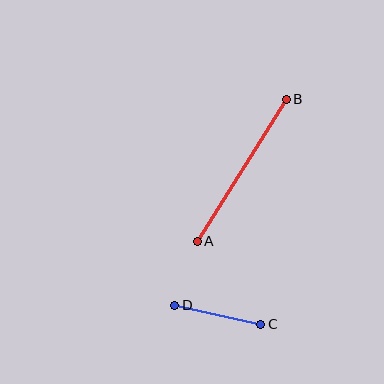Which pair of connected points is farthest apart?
Points A and B are farthest apart.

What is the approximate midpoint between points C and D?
The midpoint is at approximately (218, 315) pixels.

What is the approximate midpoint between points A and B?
The midpoint is at approximately (242, 170) pixels.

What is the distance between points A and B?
The distance is approximately 168 pixels.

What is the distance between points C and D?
The distance is approximately 88 pixels.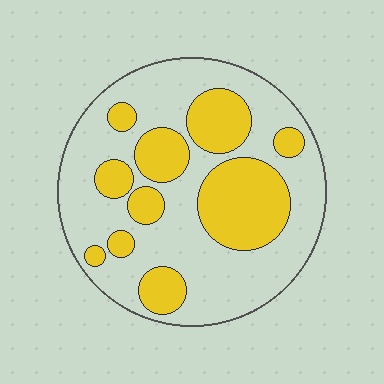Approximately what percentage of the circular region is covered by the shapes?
Approximately 35%.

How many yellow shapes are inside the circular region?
10.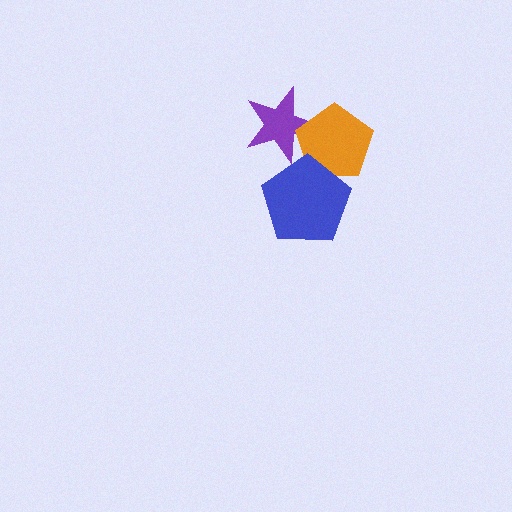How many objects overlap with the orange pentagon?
2 objects overlap with the orange pentagon.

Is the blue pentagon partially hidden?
No, no other shape covers it.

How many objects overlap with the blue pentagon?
1 object overlaps with the blue pentagon.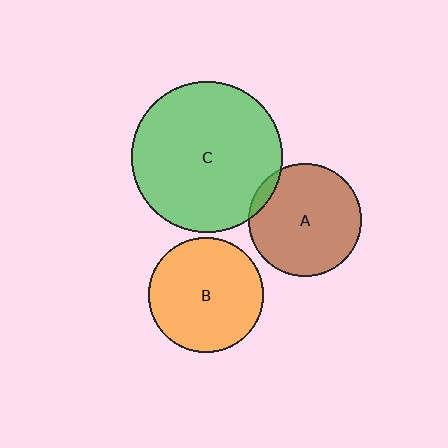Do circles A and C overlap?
Yes.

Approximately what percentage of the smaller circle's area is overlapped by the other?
Approximately 5%.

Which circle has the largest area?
Circle C (green).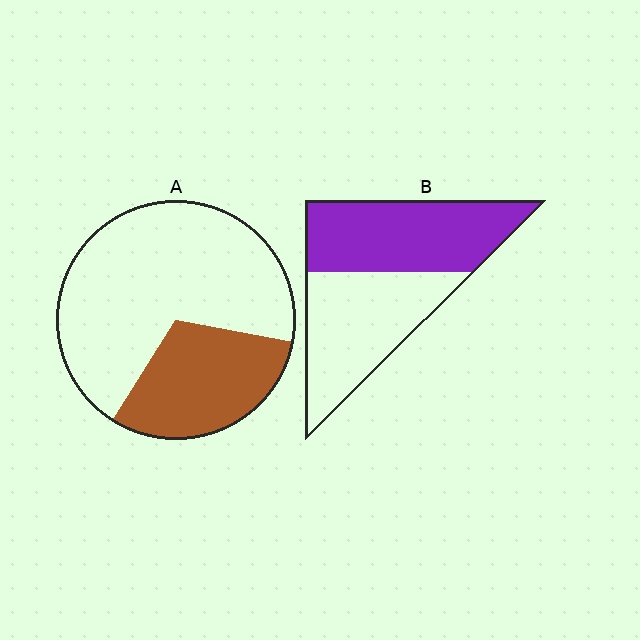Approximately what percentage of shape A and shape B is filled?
A is approximately 30% and B is approximately 50%.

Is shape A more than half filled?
No.